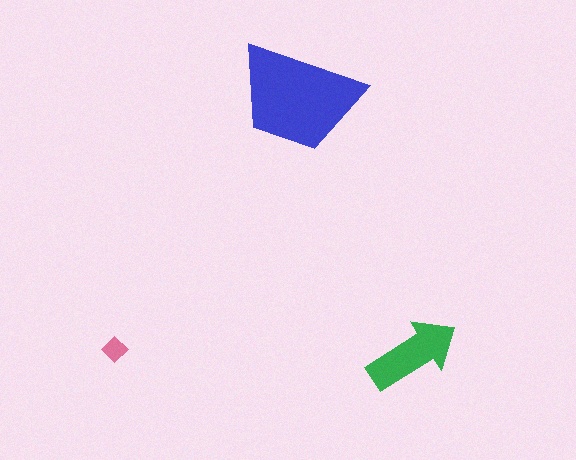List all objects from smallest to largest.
The pink diamond, the green arrow, the blue trapezoid.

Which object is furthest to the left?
The pink diamond is leftmost.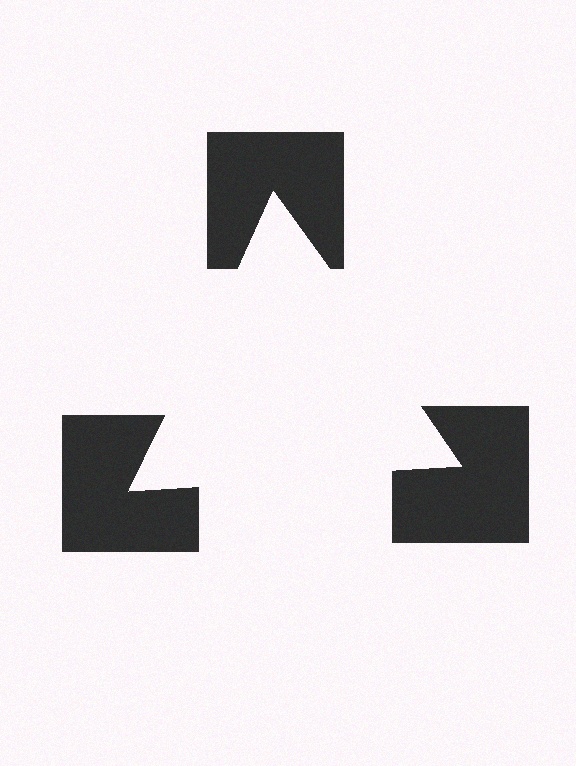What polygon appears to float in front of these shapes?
An illusory triangle — its edges are inferred from the aligned wedge cuts in the notched squares, not physically drawn.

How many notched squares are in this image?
There are 3 — one at each vertex of the illusory triangle.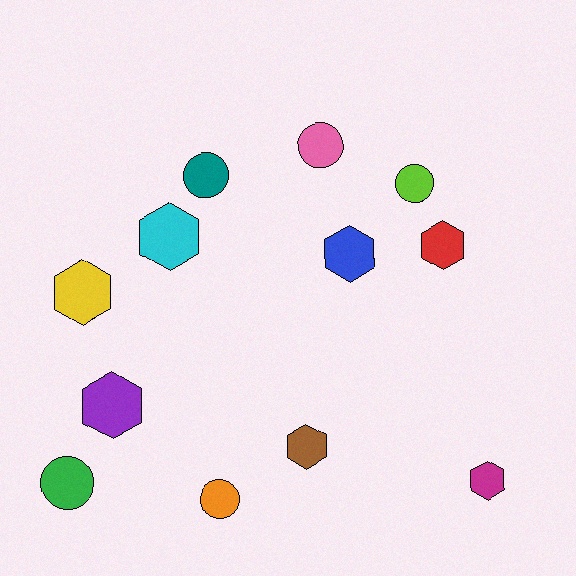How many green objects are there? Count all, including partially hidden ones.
There is 1 green object.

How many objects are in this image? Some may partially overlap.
There are 12 objects.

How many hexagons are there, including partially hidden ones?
There are 7 hexagons.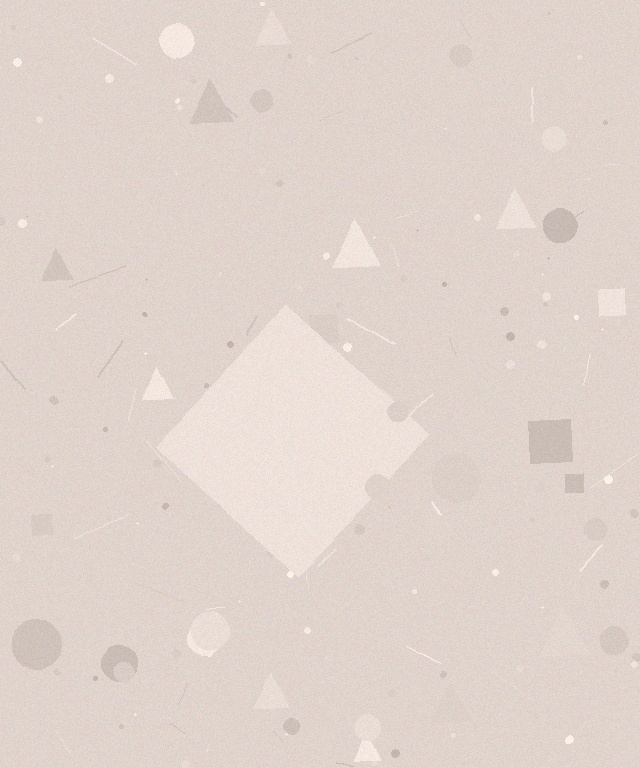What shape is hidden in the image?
A diamond is hidden in the image.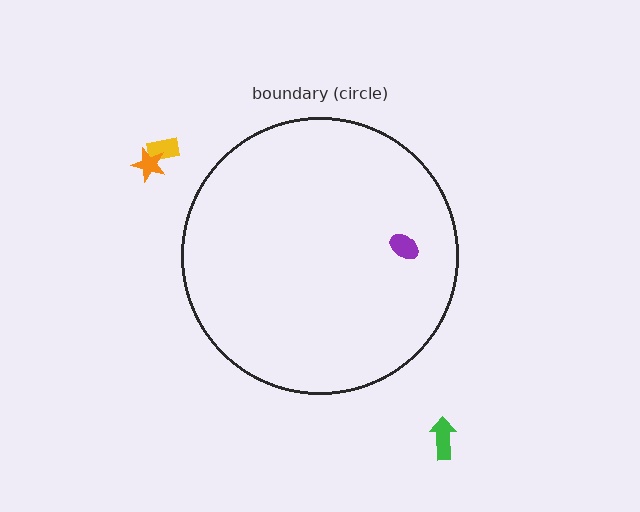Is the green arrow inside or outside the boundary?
Outside.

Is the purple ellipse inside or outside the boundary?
Inside.